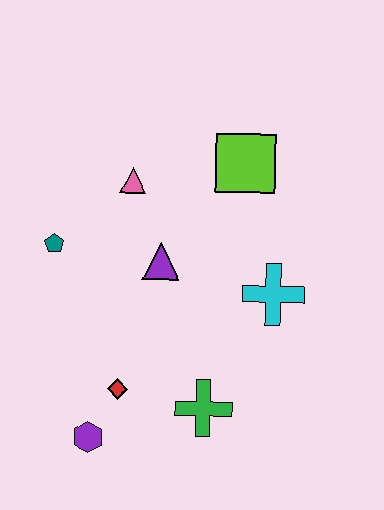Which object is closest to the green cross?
The red diamond is closest to the green cross.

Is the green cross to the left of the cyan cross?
Yes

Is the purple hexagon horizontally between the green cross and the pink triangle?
No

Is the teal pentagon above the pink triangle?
No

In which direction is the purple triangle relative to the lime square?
The purple triangle is below the lime square.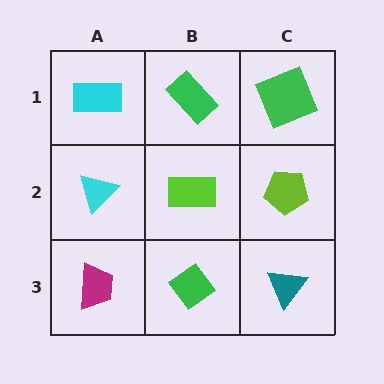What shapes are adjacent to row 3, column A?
A cyan triangle (row 2, column A), a green diamond (row 3, column B).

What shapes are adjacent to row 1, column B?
A lime rectangle (row 2, column B), a cyan rectangle (row 1, column A), a green square (row 1, column C).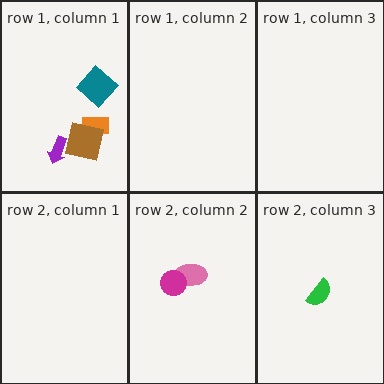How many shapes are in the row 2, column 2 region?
2.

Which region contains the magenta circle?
The row 2, column 2 region.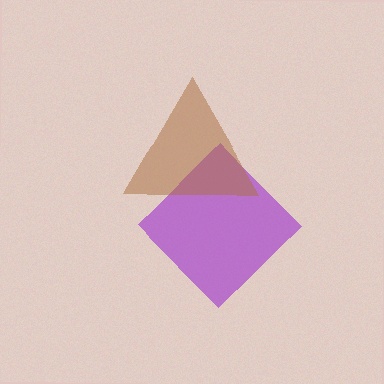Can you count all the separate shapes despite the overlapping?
Yes, there are 2 separate shapes.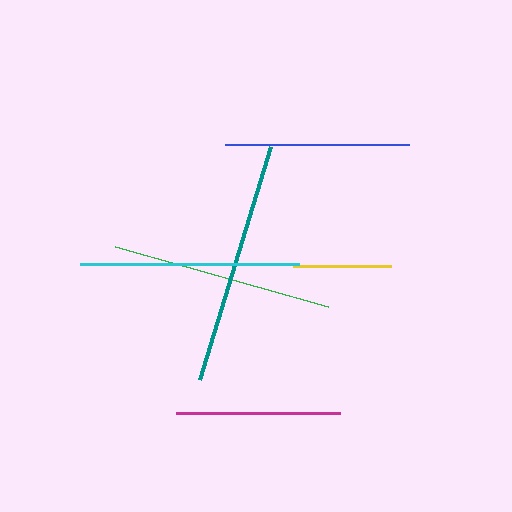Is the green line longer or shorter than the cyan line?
The green line is longer than the cyan line.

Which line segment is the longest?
The teal line is the longest at approximately 243 pixels.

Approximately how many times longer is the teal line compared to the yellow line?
The teal line is approximately 2.5 times the length of the yellow line.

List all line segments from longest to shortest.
From longest to shortest: teal, green, cyan, blue, magenta, yellow.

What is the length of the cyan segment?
The cyan segment is approximately 218 pixels long.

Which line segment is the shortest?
The yellow line is the shortest at approximately 98 pixels.